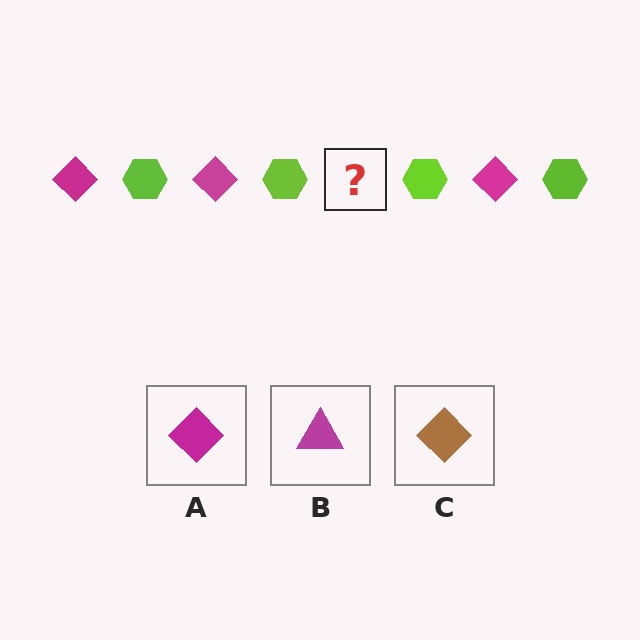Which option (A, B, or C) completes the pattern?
A.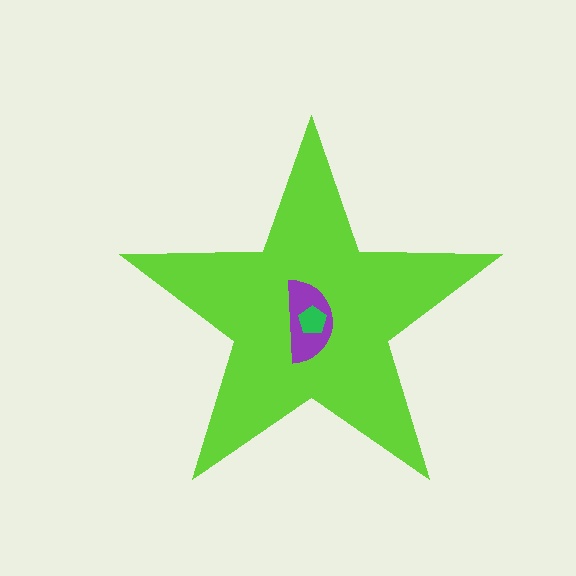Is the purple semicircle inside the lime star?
Yes.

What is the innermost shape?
The green pentagon.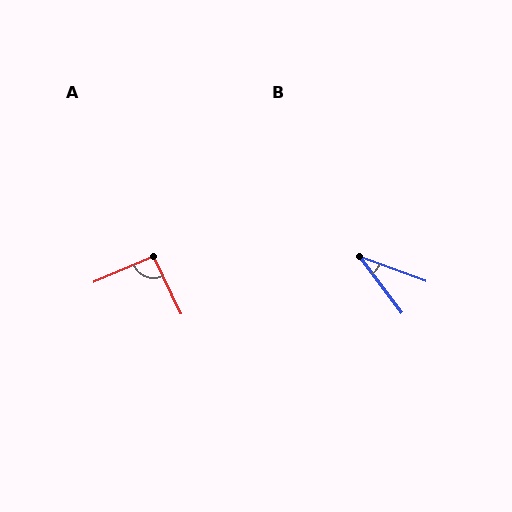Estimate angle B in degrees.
Approximately 33 degrees.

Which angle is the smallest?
B, at approximately 33 degrees.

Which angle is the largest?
A, at approximately 92 degrees.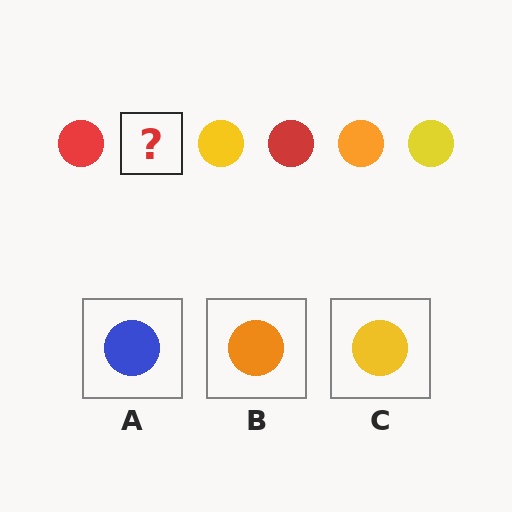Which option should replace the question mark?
Option B.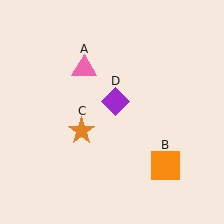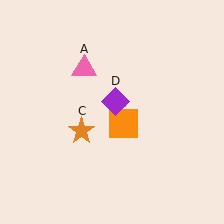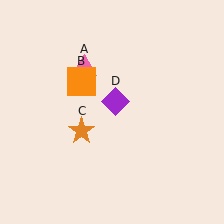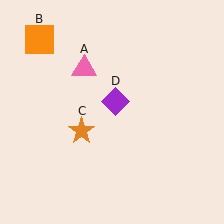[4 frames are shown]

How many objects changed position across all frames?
1 object changed position: orange square (object B).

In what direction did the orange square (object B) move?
The orange square (object B) moved up and to the left.